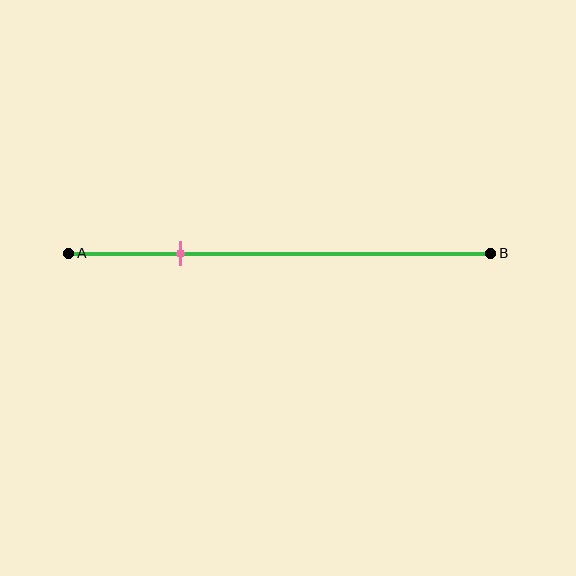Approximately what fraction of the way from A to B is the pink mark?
The pink mark is approximately 25% of the way from A to B.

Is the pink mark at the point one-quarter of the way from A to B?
Yes, the mark is approximately at the one-quarter point.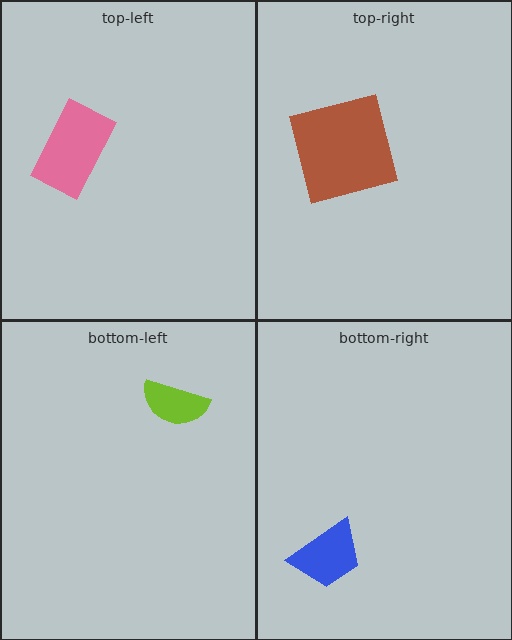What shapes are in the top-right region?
The brown square.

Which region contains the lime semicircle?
The bottom-left region.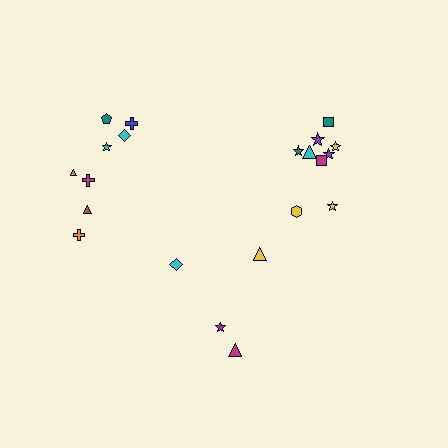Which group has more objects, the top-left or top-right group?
The top-right group.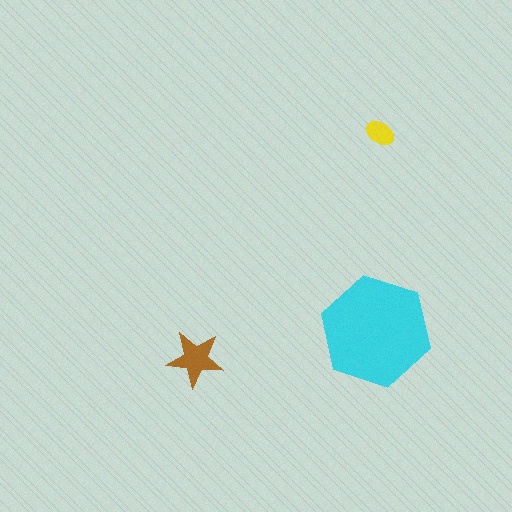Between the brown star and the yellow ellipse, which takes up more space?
The brown star.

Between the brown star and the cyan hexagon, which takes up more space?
The cyan hexagon.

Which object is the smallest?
The yellow ellipse.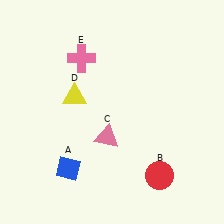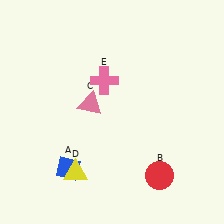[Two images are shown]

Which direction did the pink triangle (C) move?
The pink triangle (C) moved up.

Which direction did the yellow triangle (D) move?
The yellow triangle (D) moved down.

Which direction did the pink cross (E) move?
The pink cross (E) moved right.